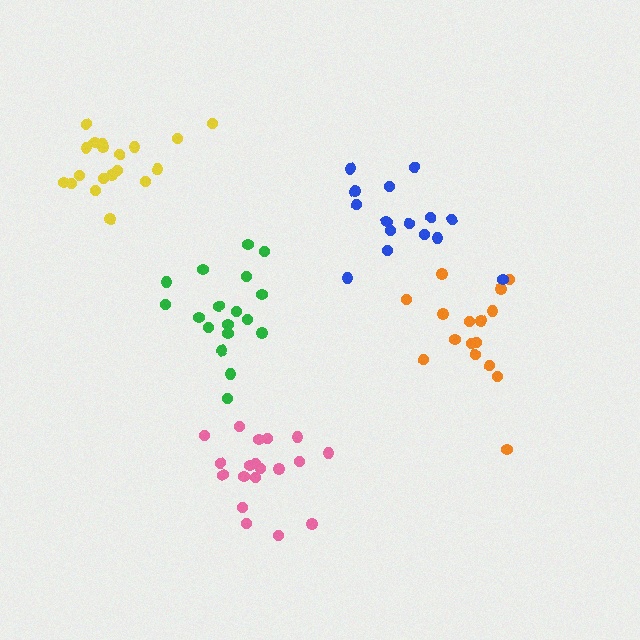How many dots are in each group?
Group 1: 16 dots, Group 2: 18 dots, Group 3: 15 dots, Group 4: 19 dots, Group 5: 19 dots (87 total).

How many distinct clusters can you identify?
There are 5 distinct clusters.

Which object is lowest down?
The pink cluster is bottommost.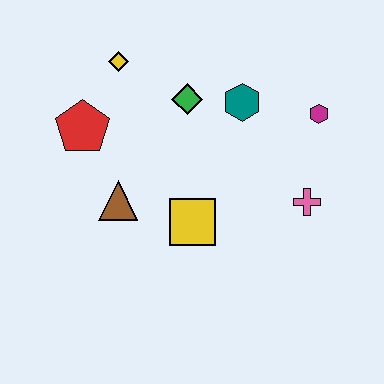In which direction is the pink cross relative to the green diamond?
The pink cross is to the right of the green diamond.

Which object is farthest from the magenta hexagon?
The red pentagon is farthest from the magenta hexagon.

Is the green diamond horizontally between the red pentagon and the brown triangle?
No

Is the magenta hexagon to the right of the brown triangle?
Yes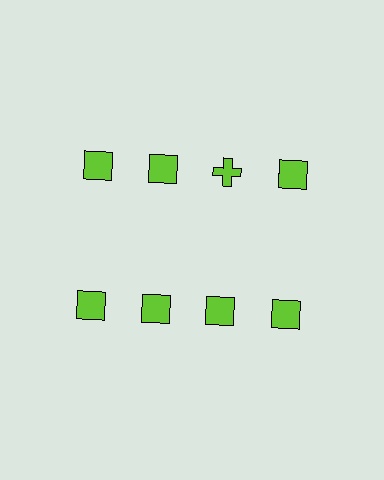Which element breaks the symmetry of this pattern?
The lime cross in the top row, center column breaks the symmetry. All other shapes are lime squares.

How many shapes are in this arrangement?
There are 8 shapes arranged in a grid pattern.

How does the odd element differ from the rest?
It has a different shape: cross instead of square.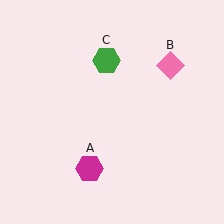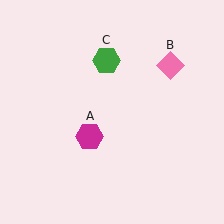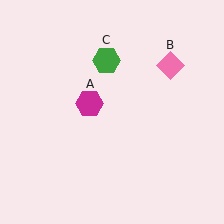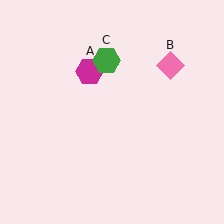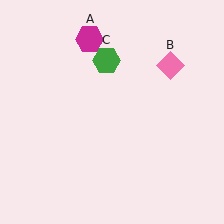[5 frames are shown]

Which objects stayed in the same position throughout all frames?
Pink diamond (object B) and green hexagon (object C) remained stationary.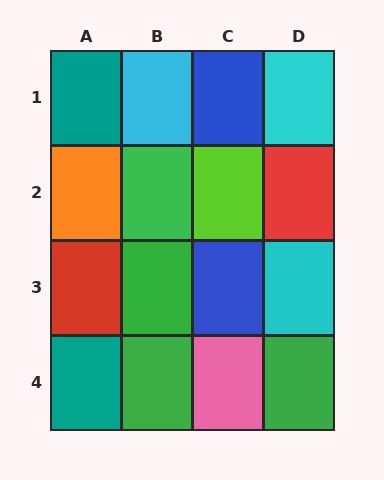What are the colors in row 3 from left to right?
Red, green, blue, cyan.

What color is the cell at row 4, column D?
Green.